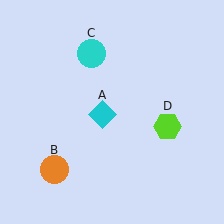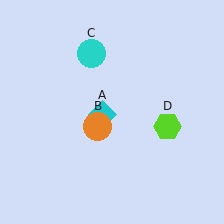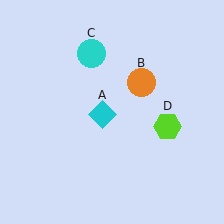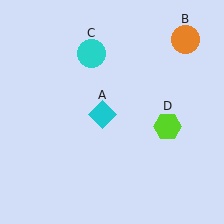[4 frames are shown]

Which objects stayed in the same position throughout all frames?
Cyan diamond (object A) and cyan circle (object C) and lime hexagon (object D) remained stationary.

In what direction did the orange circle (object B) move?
The orange circle (object B) moved up and to the right.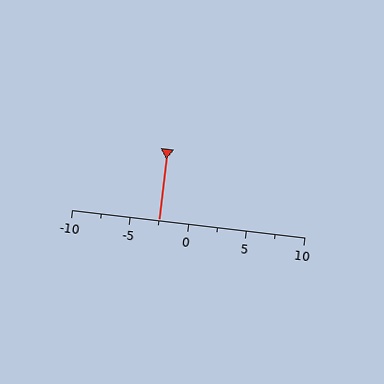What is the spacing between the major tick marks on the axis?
The major ticks are spaced 5 apart.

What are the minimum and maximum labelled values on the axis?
The axis runs from -10 to 10.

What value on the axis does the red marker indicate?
The marker indicates approximately -2.5.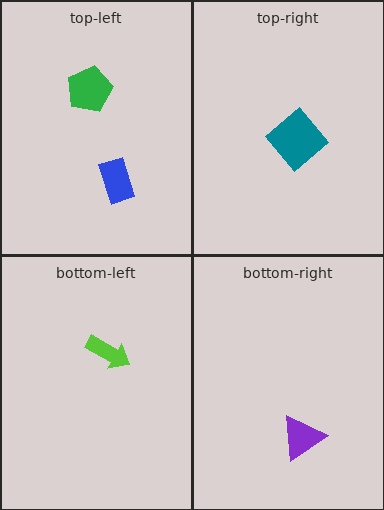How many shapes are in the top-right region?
1.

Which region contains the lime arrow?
The bottom-left region.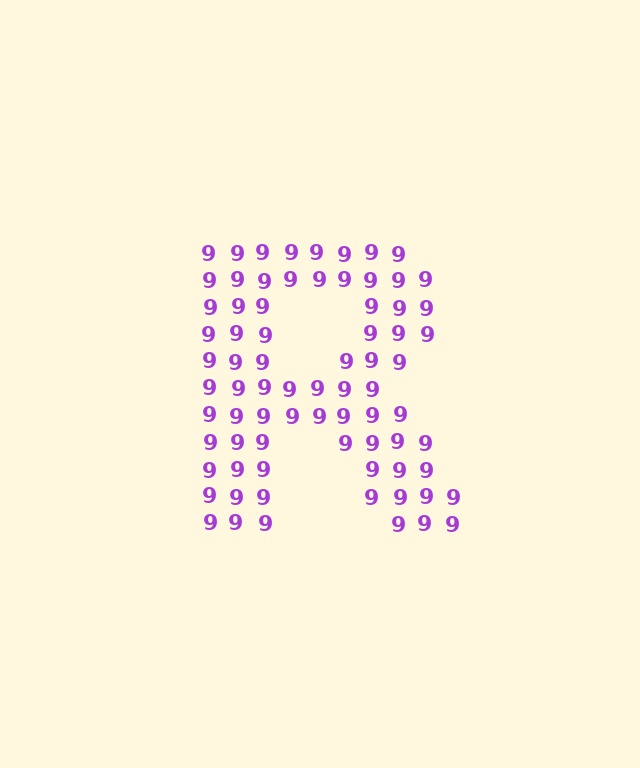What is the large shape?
The large shape is the letter R.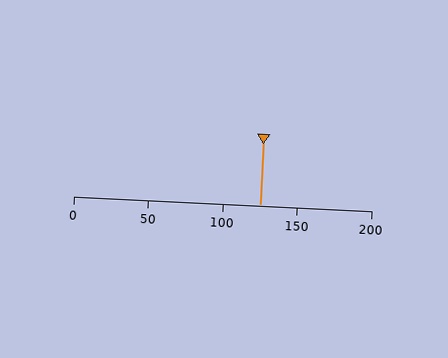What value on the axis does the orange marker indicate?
The marker indicates approximately 125.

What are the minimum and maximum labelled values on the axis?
The axis runs from 0 to 200.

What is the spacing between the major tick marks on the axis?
The major ticks are spaced 50 apart.